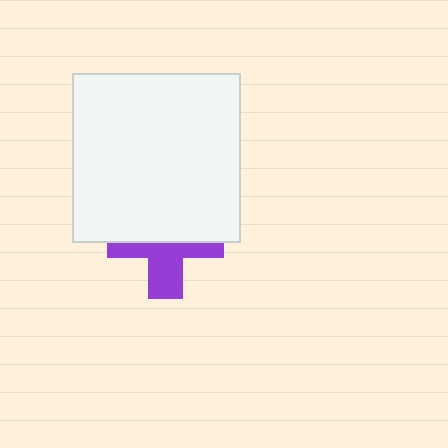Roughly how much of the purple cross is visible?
About half of it is visible (roughly 45%).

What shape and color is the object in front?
The object in front is a white square.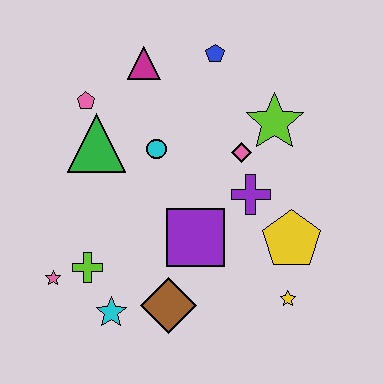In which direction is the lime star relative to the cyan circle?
The lime star is to the right of the cyan circle.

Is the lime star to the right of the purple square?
Yes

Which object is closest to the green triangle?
The pink pentagon is closest to the green triangle.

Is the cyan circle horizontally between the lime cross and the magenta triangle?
No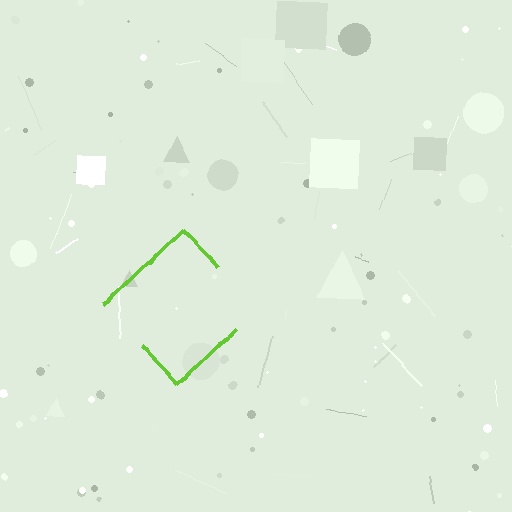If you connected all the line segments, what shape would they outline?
They would outline a diamond.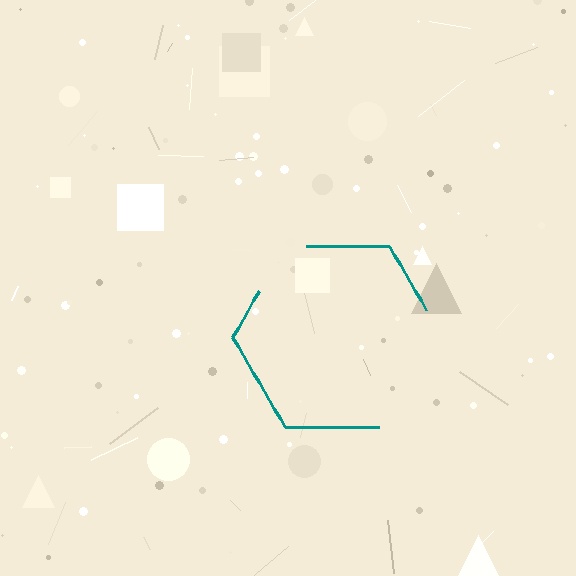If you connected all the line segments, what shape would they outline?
They would outline a hexagon.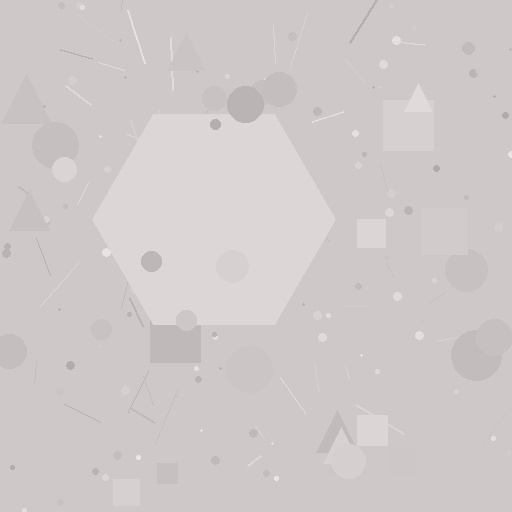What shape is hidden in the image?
A hexagon is hidden in the image.